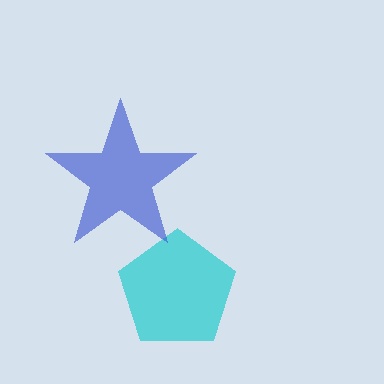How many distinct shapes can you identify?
There are 2 distinct shapes: a cyan pentagon, a blue star.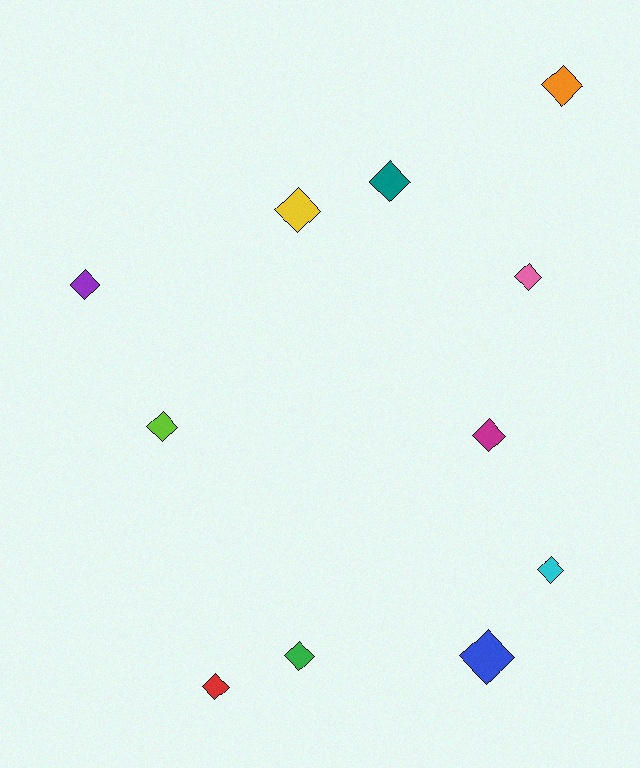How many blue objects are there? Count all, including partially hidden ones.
There is 1 blue object.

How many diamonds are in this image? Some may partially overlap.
There are 11 diamonds.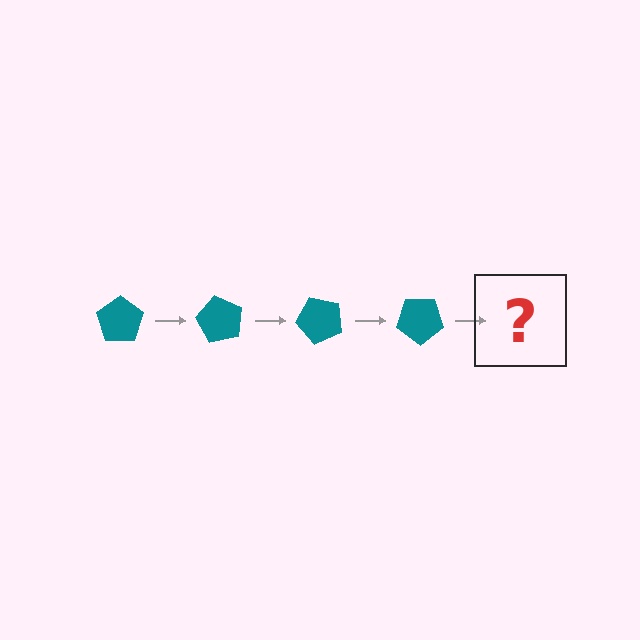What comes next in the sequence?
The next element should be a teal pentagon rotated 240 degrees.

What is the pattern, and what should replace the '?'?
The pattern is that the pentagon rotates 60 degrees each step. The '?' should be a teal pentagon rotated 240 degrees.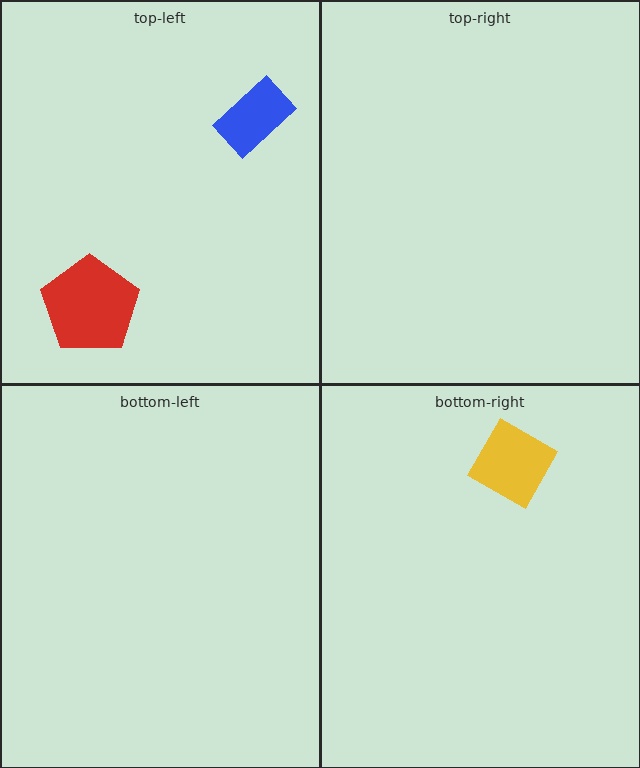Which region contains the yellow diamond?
The bottom-right region.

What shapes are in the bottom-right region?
The yellow diamond.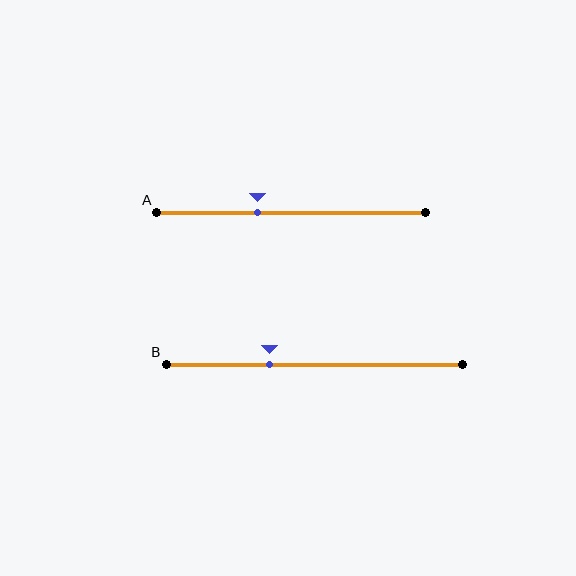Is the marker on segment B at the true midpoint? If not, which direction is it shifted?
No, the marker on segment B is shifted to the left by about 15% of the segment length.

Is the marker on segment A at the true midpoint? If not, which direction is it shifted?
No, the marker on segment A is shifted to the left by about 13% of the segment length.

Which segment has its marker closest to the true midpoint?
Segment A has its marker closest to the true midpoint.